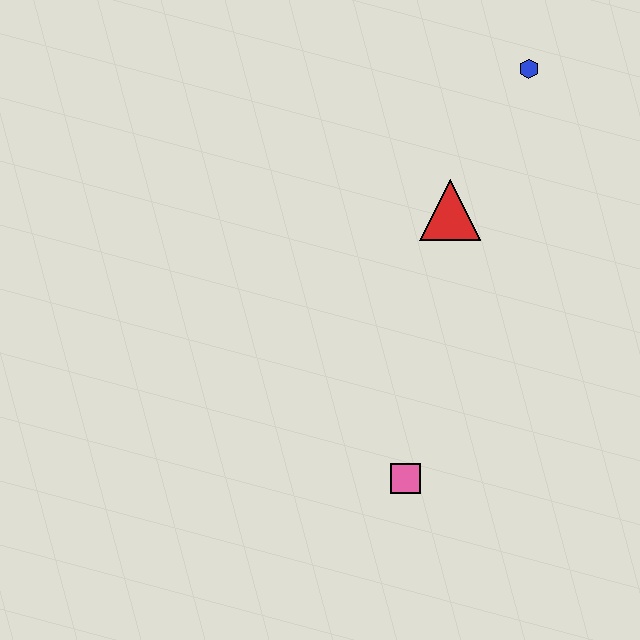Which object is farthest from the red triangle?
The pink square is farthest from the red triangle.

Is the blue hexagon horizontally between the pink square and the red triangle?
No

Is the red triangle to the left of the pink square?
No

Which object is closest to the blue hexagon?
The red triangle is closest to the blue hexagon.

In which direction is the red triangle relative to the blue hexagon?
The red triangle is below the blue hexagon.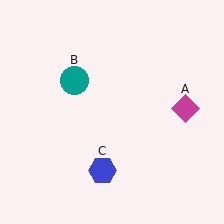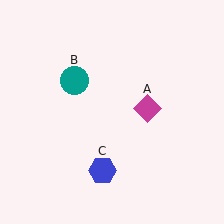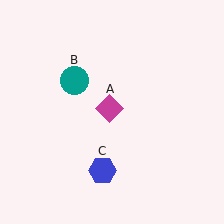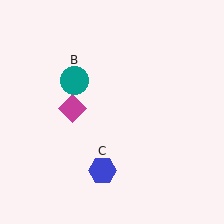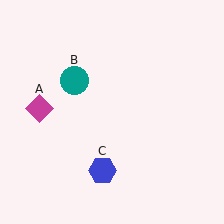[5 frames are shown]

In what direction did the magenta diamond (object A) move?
The magenta diamond (object A) moved left.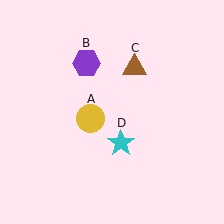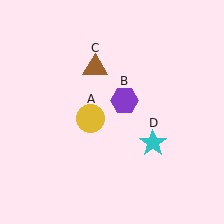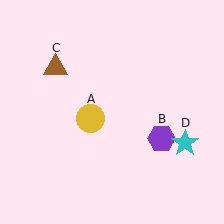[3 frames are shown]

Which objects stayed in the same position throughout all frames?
Yellow circle (object A) remained stationary.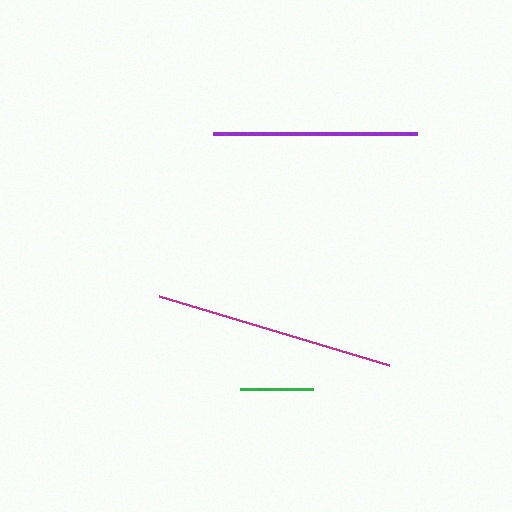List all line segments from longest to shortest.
From longest to shortest: magenta, purple, green.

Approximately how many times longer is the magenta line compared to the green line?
The magenta line is approximately 3.3 times the length of the green line.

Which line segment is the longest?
The magenta line is the longest at approximately 240 pixels.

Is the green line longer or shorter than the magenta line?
The magenta line is longer than the green line.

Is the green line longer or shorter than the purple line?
The purple line is longer than the green line.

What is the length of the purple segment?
The purple segment is approximately 204 pixels long.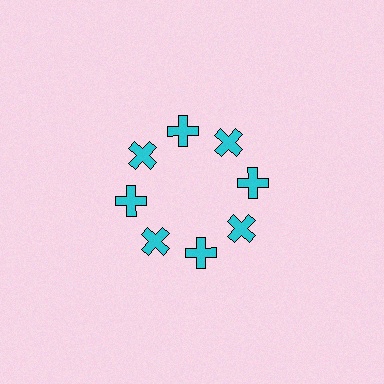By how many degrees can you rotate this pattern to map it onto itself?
The pattern maps onto itself every 45 degrees of rotation.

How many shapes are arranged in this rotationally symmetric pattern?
There are 8 shapes, arranged in 8 groups of 1.